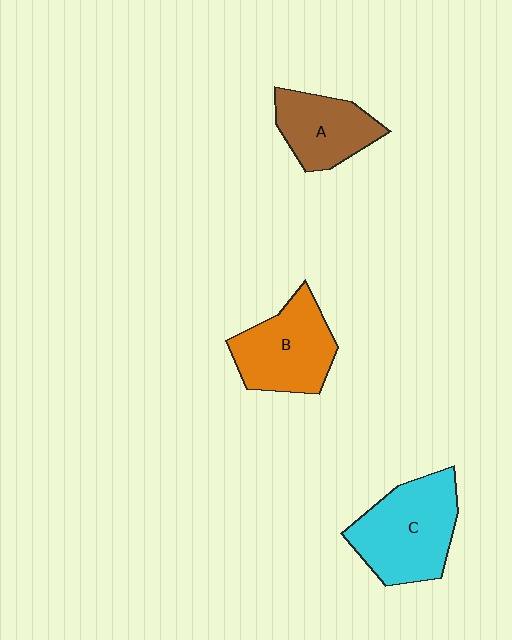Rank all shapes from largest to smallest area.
From largest to smallest: C (cyan), B (orange), A (brown).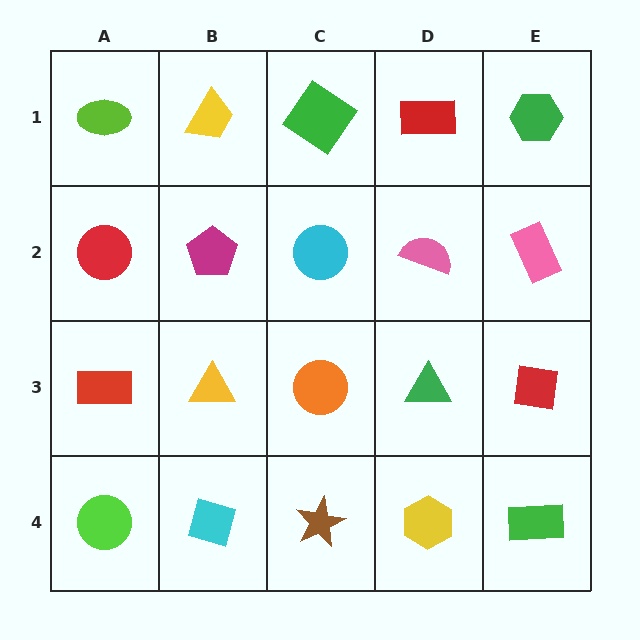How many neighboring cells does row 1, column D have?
3.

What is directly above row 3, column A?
A red circle.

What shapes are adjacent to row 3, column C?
A cyan circle (row 2, column C), a brown star (row 4, column C), a yellow triangle (row 3, column B), a green triangle (row 3, column D).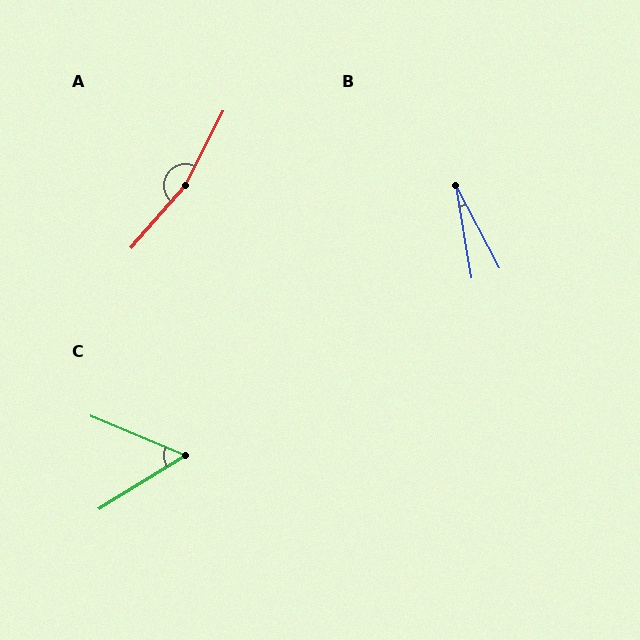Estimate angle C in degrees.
Approximately 54 degrees.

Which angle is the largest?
A, at approximately 166 degrees.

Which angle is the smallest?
B, at approximately 18 degrees.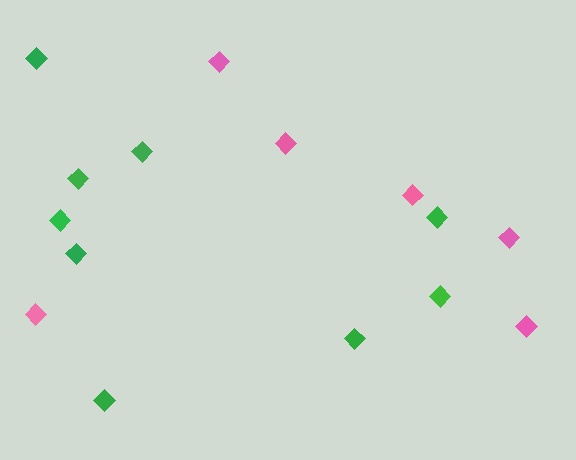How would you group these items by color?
There are 2 groups: one group of pink diamonds (6) and one group of green diamonds (9).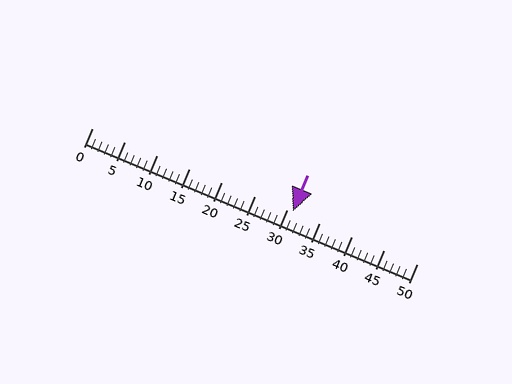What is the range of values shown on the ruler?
The ruler shows values from 0 to 50.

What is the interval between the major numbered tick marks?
The major tick marks are spaced 5 units apart.